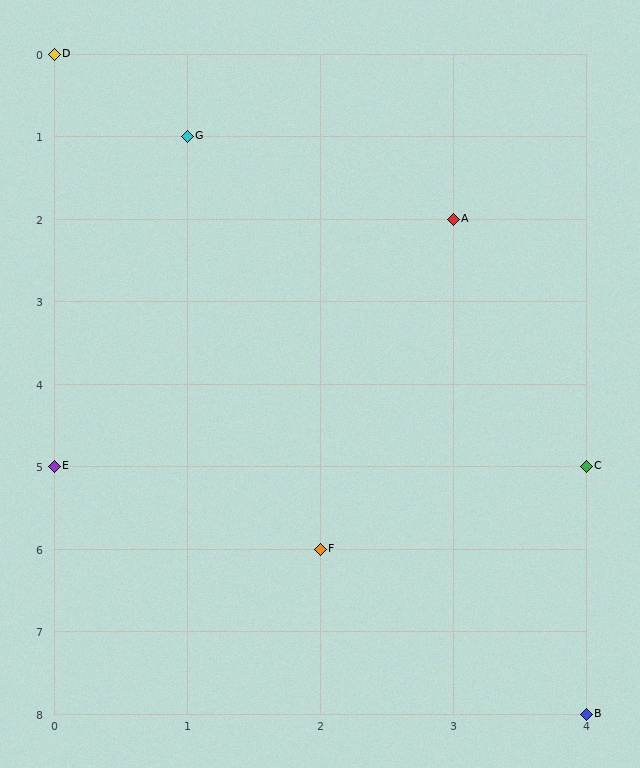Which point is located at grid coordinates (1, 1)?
Point G is at (1, 1).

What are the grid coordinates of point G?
Point G is at grid coordinates (1, 1).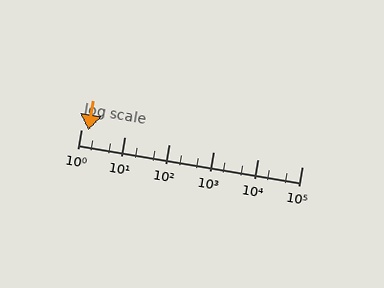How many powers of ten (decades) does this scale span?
The scale spans 5 decades, from 1 to 100000.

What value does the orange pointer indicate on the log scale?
The pointer indicates approximately 1.5.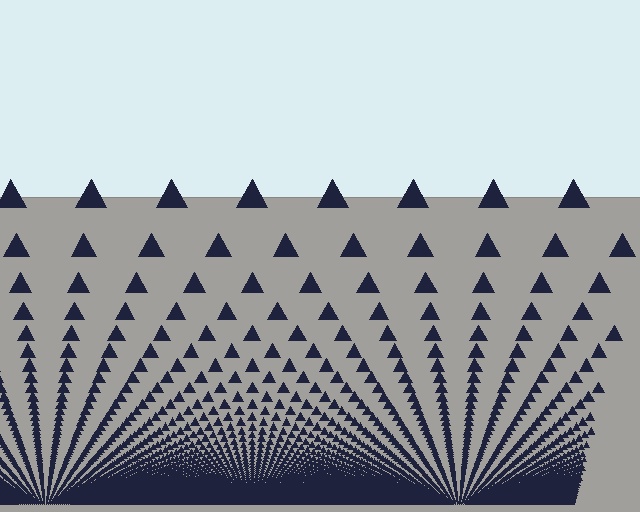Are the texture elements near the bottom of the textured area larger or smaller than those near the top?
Smaller. The gradient is inverted — elements near the bottom are smaller and denser.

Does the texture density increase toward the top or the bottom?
Density increases toward the bottom.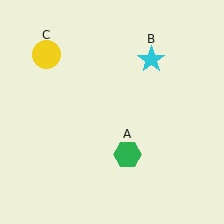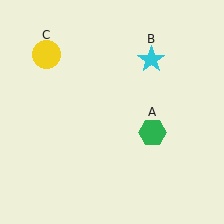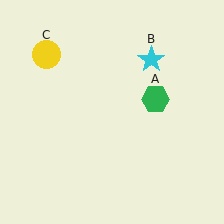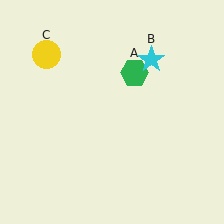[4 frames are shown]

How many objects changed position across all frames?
1 object changed position: green hexagon (object A).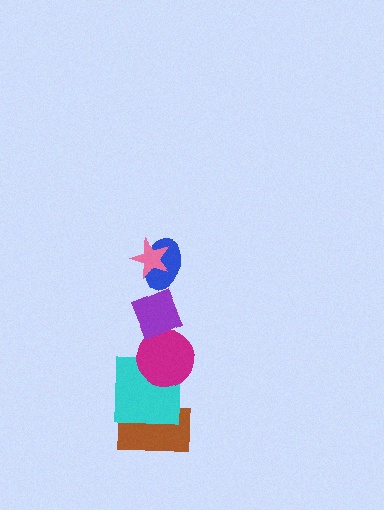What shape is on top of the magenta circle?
The purple diamond is on top of the magenta circle.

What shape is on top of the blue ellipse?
The pink star is on top of the blue ellipse.